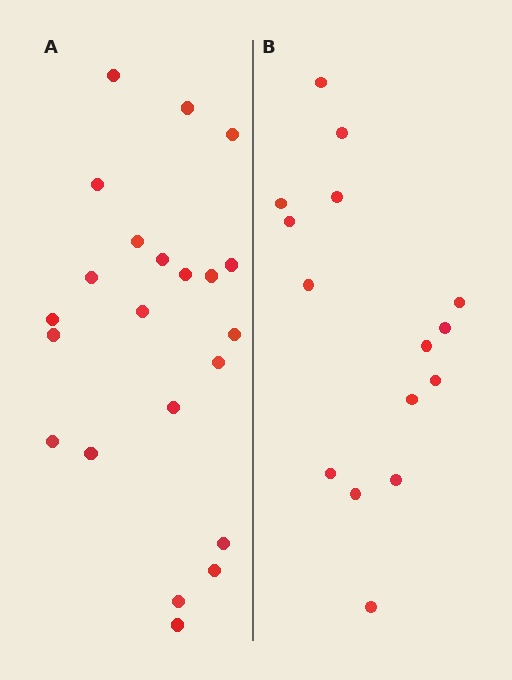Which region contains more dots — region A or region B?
Region A (the left region) has more dots.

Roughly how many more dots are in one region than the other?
Region A has roughly 8 or so more dots than region B.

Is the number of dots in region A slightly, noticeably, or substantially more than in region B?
Region A has substantially more. The ratio is roughly 1.5 to 1.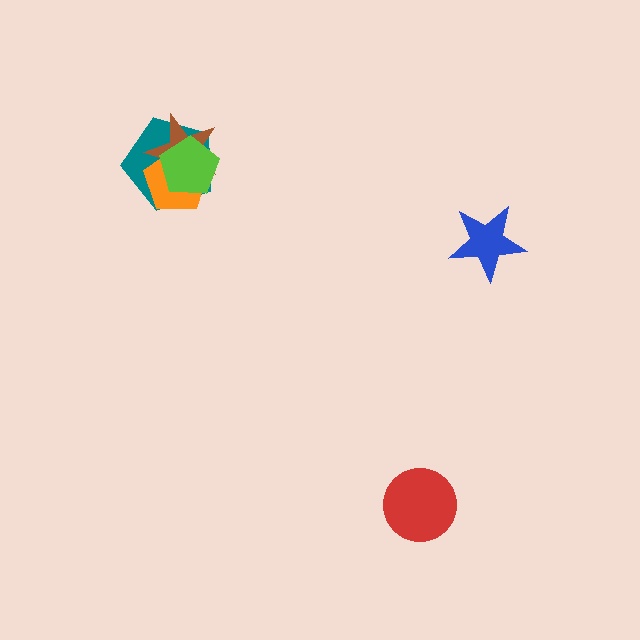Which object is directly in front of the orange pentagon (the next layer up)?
The brown star is directly in front of the orange pentagon.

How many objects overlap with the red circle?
0 objects overlap with the red circle.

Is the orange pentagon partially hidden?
Yes, it is partially covered by another shape.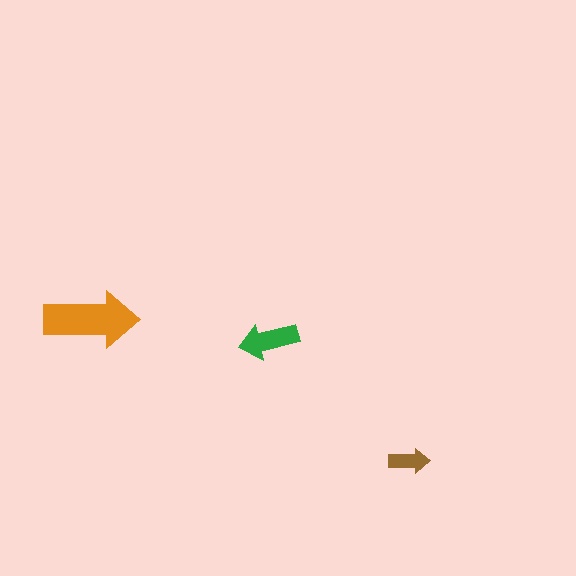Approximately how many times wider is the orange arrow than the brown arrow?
About 2.5 times wider.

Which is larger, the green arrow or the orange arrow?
The orange one.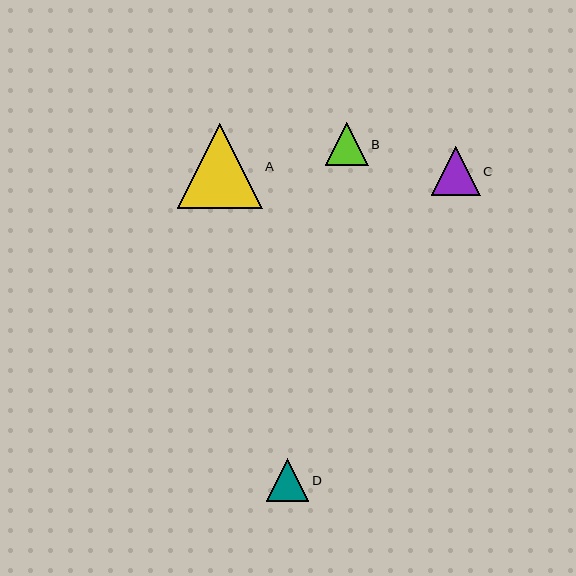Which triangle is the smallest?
Triangle D is the smallest with a size of approximately 43 pixels.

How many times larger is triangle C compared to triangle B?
Triangle C is approximately 1.1 times the size of triangle B.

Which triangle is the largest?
Triangle A is the largest with a size of approximately 84 pixels.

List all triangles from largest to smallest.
From largest to smallest: A, C, B, D.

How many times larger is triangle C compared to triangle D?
Triangle C is approximately 1.1 times the size of triangle D.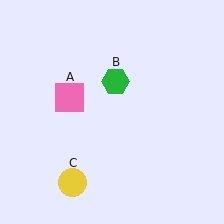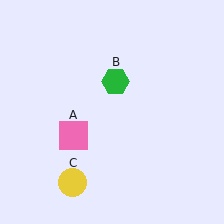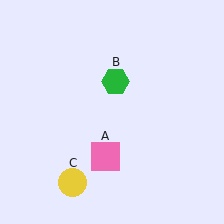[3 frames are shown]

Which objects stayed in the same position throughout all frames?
Green hexagon (object B) and yellow circle (object C) remained stationary.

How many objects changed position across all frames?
1 object changed position: pink square (object A).